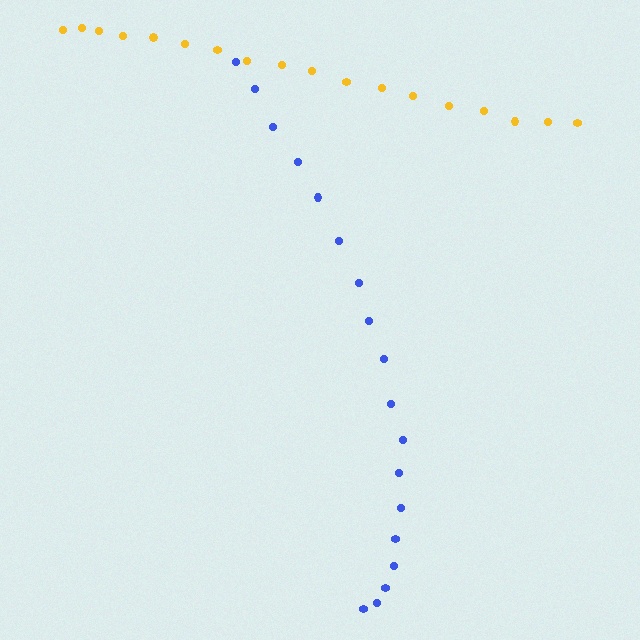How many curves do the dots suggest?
There are 2 distinct paths.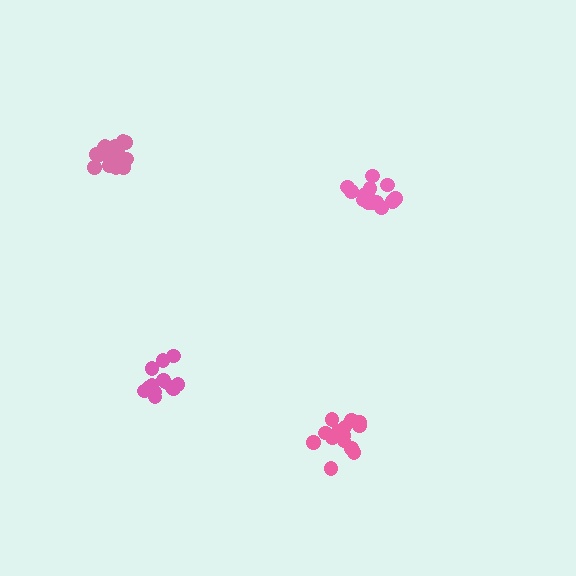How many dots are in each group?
Group 1: 14 dots, Group 2: 15 dots, Group 3: 18 dots, Group 4: 14 dots (61 total).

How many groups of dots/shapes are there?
There are 4 groups.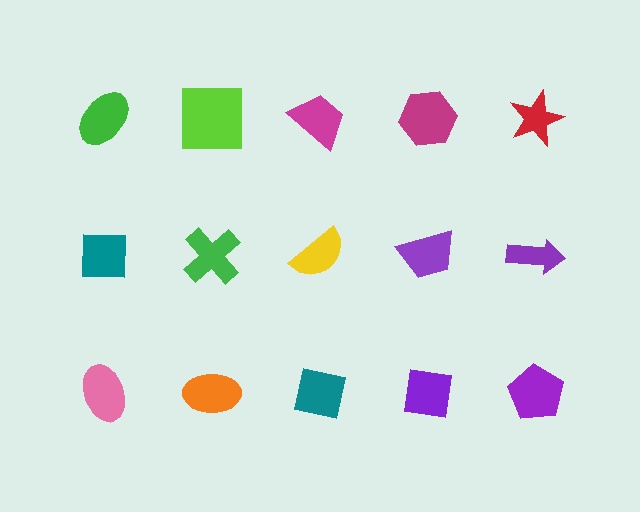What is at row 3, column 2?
An orange ellipse.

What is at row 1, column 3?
A magenta trapezoid.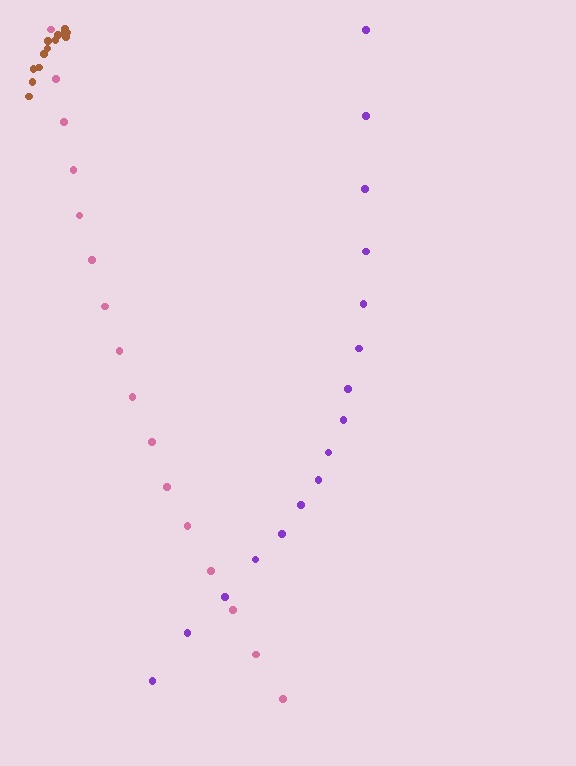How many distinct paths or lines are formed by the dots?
There are 3 distinct paths.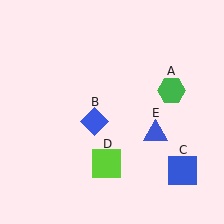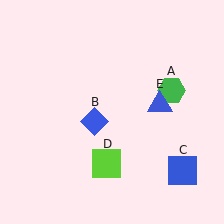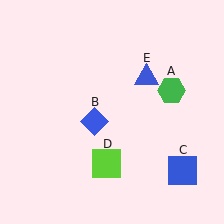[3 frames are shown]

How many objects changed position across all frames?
1 object changed position: blue triangle (object E).